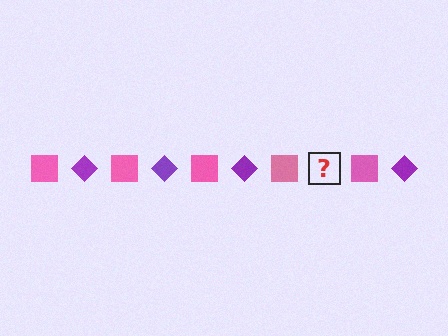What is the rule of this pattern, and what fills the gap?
The rule is that the pattern alternates between pink square and purple diamond. The gap should be filled with a purple diamond.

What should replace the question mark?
The question mark should be replaced with a purple diamond.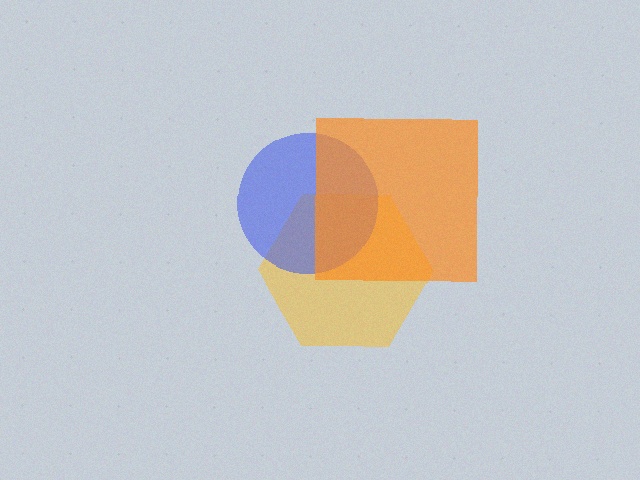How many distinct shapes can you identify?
There are 3 distinct shapes: a yellow hexagon, a blue circle, an orange square.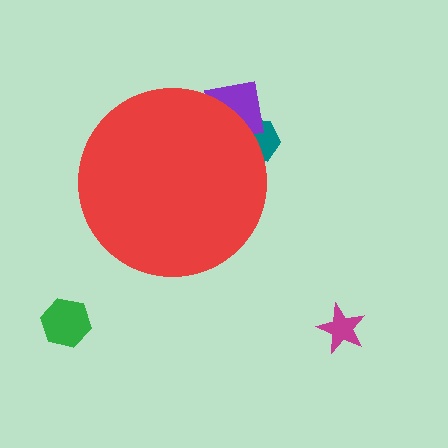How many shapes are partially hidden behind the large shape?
2 shapes are partially hidden.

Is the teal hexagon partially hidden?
Yes, the teal hexagon is partially hidden behind the red circle.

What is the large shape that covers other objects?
A red circle.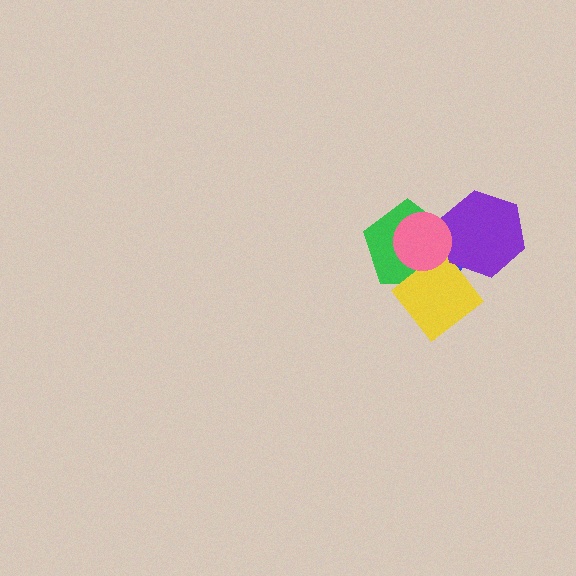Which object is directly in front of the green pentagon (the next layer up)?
The blue pentagon is directly in front of the green pentagon.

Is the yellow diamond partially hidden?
Yes, it is partially covered by another shape.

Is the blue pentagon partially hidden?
Yes, it is partially covered by another shape.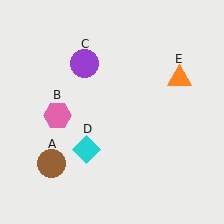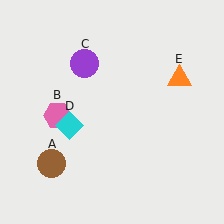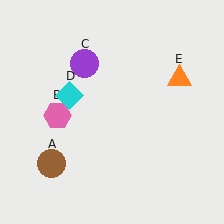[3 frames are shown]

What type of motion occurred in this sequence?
The cyan diamond (object D) rotated clockwise around the center of the scene.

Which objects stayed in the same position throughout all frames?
Brown circle (object A) and pink hexagon (object B) and purple circle (object C) and orange triangle (object E) remained stationary.